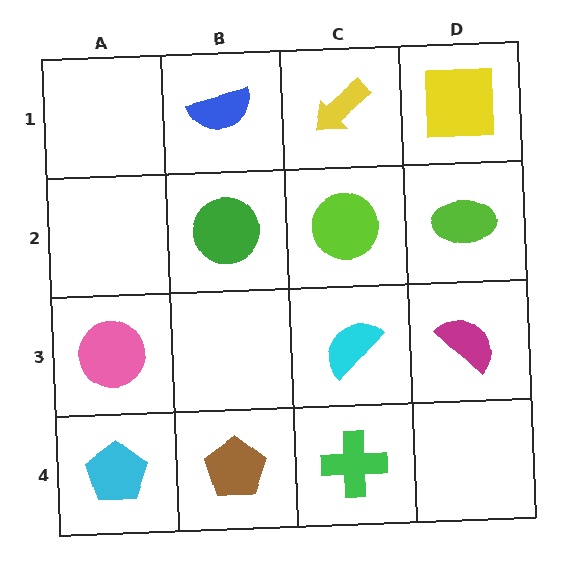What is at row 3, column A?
A pink circle.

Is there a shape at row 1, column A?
No, that cell is empty.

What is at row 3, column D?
A magenta semicircle.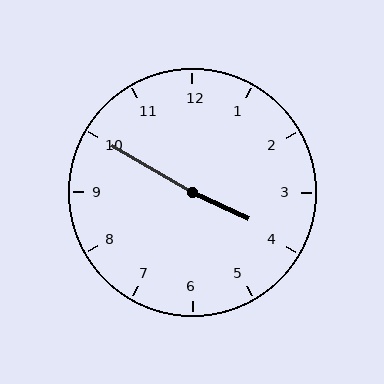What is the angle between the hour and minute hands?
Approximately 175 degrees.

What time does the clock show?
3:50.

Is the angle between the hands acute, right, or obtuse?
It is obtuse.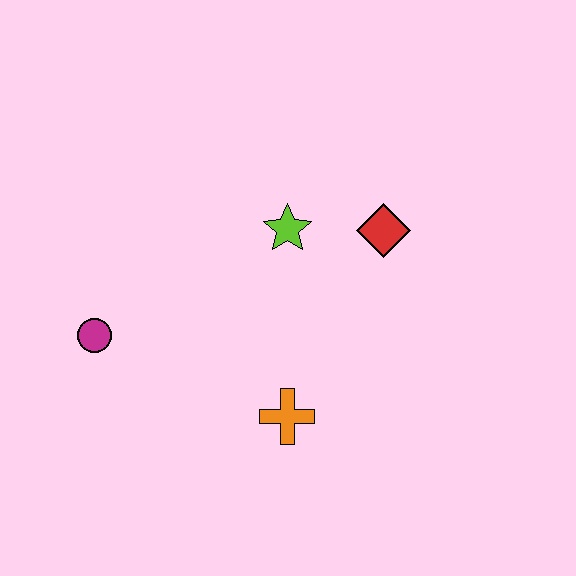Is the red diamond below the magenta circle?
No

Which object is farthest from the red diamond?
The magenta circle is farthest from the red diamond.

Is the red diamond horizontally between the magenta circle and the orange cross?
No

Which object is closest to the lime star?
The red diamond is closest to the lime star.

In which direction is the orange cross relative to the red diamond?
The orange cross is below the red diamond.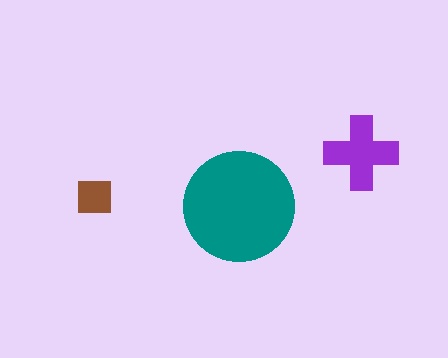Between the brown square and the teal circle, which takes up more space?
The teal circle.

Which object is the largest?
The teal circle.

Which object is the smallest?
The brown square.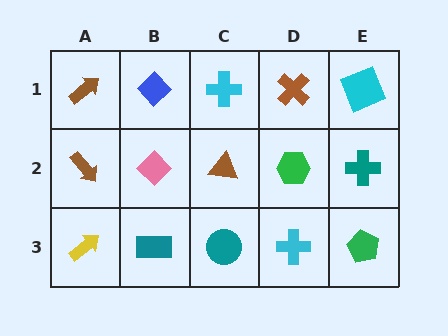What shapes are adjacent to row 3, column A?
A brown arrow (row 2, column A), a teal rectangle (row 3, column B).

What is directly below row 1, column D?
A green hexagon.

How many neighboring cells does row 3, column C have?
3.